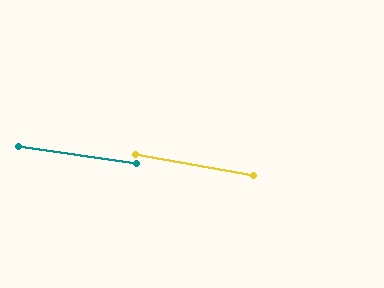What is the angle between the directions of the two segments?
Approximately 1 degree.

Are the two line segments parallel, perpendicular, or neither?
Parallel — their directions differ by only 1.2°.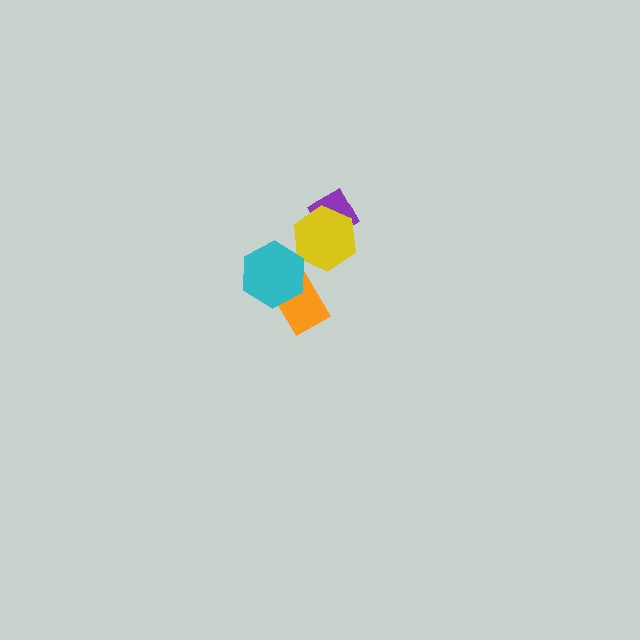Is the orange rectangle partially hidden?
Yes, it is partially covered by another shape.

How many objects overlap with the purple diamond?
1 object overlaps with the purple diamond.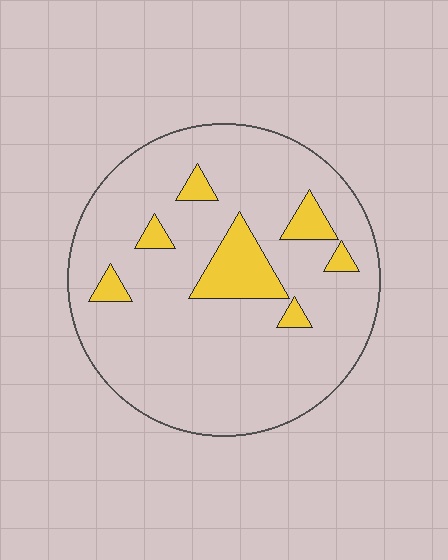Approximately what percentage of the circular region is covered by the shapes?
Approximately 15%.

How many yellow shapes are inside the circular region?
7.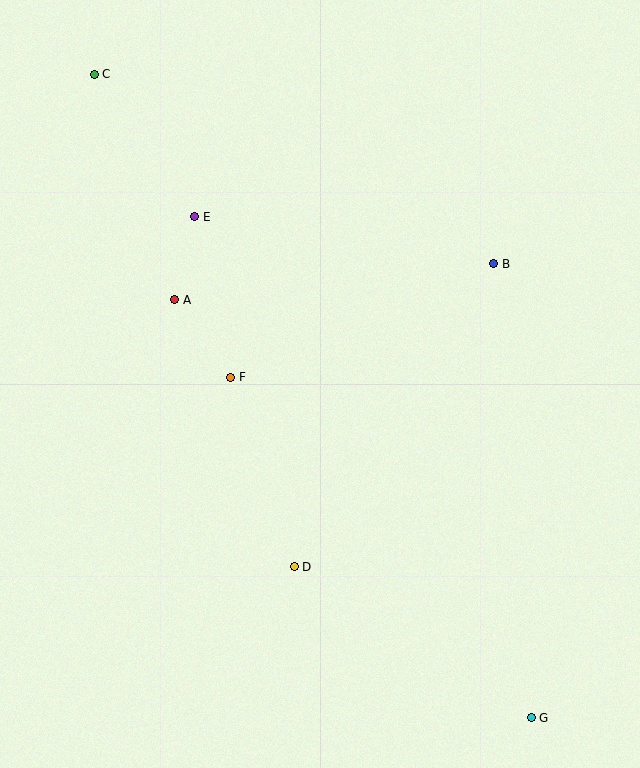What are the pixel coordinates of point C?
Point C is at (94, 74).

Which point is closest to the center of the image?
Point F at (231, 377) is closest to the center.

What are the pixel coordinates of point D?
Point D is at (294, 567).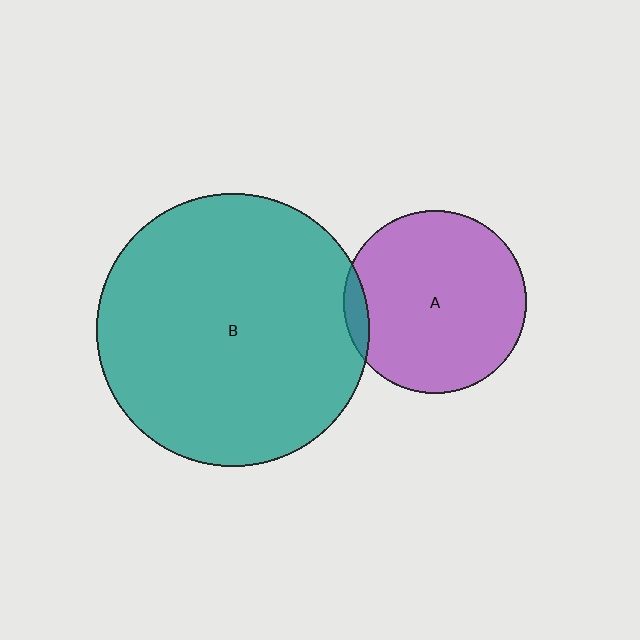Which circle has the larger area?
Circle B (teal).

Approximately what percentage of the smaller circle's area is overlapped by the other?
Approximately 5%.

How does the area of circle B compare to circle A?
Approximately 2.2 times.